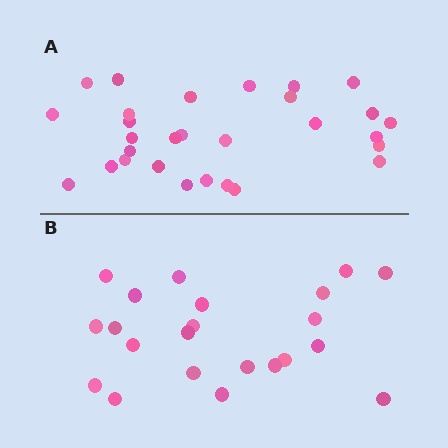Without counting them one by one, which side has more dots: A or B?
Region A (the top region) has more dots.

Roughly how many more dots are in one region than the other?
Region A has roughly 8 or so more dots than region B.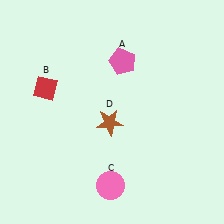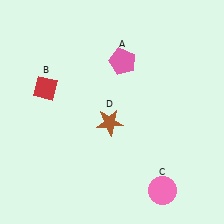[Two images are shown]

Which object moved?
The pink circle (C) moved right.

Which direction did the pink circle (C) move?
The pink circle (C) moved right.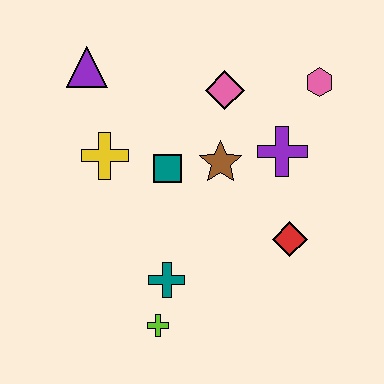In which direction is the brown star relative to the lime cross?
The brown star is above the lime cross.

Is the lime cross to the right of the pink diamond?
No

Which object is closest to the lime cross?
The teal cross is closest to the lime cross.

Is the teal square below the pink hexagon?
Yes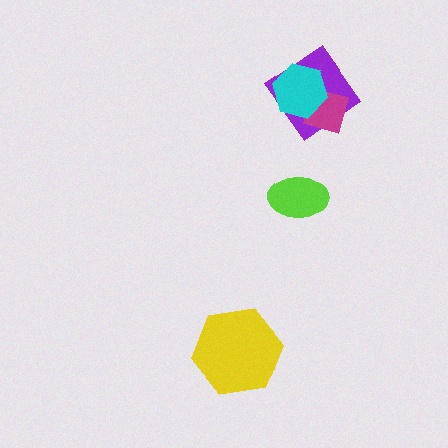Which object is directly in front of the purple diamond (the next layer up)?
The magenta square is directly in front of the purple diamond.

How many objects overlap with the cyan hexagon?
2 objects overlap with the cyan hexagon.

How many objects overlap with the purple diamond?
2 objects overlap with the purple diamond.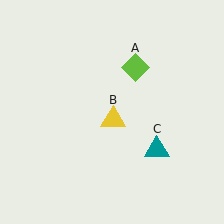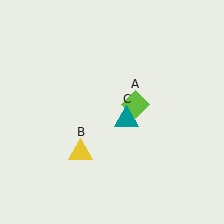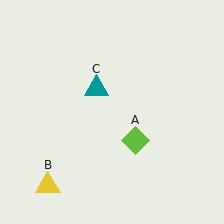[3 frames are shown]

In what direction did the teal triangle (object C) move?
The teal triangle (object C) moved up and to the left.